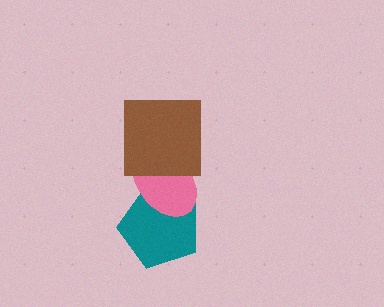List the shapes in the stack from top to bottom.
From top to bottom: the brown square, the pink ellipse, the teal pentagon.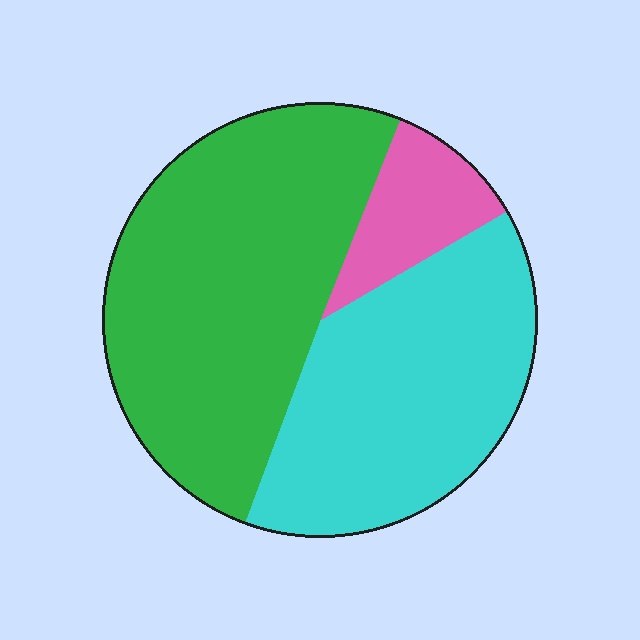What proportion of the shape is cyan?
Cyan takes up between a third and a half of the shape.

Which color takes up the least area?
Pink, at roughly 10%.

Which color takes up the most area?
Green, at roughly 50%.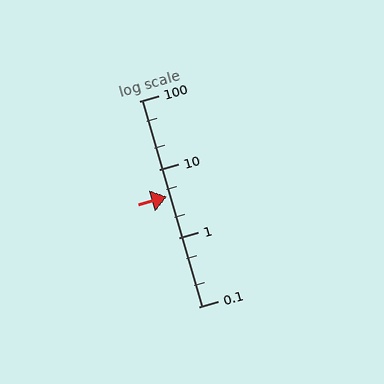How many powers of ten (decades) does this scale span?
The scale spans 3 decades, from 0.1 to 100.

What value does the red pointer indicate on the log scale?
The pointer indicates approximately 4.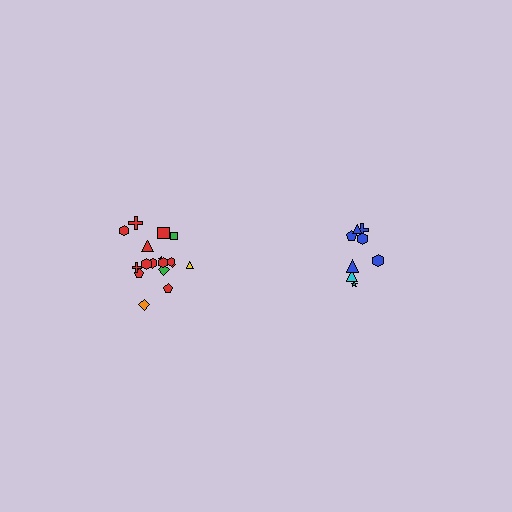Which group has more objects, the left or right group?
The left group.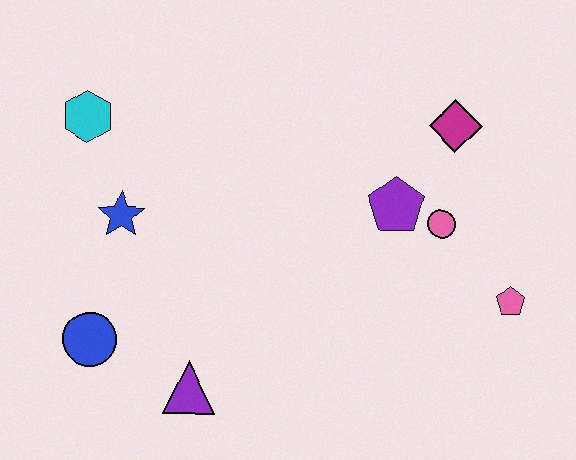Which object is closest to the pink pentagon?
The pink circle is closest to the pink pentagon.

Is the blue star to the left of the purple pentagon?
Yes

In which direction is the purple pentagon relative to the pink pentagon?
The purple pentagon is to the left of the pink pentagon.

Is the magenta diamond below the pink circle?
No